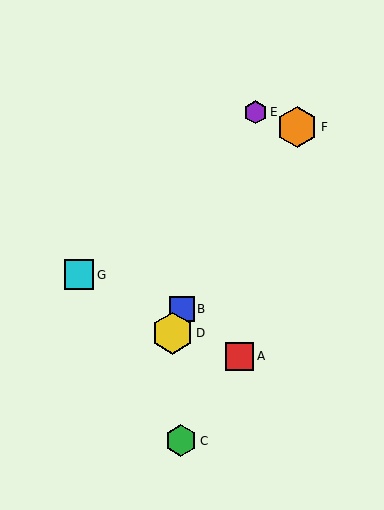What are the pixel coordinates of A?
Object A is at (240, 356).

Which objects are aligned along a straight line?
Objects B, D, E are aligned along a straight line.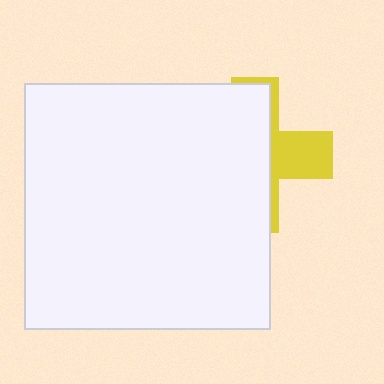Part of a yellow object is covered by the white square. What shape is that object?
It is a cross.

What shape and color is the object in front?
The object in front is a white square.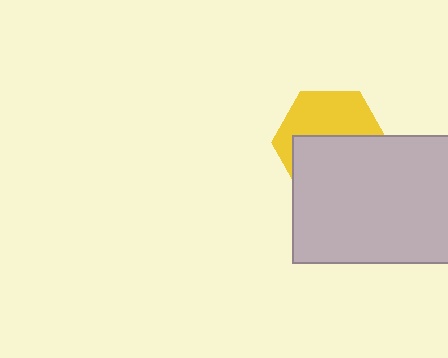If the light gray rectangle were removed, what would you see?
You would see the complete yellow hexagon.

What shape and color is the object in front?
The object in front is a light gray rectangle.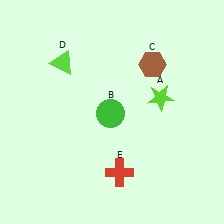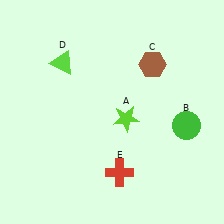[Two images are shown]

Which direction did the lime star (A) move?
The lime star (A) moved left.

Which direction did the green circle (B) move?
The green circle (B) moved right.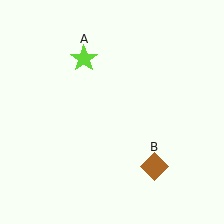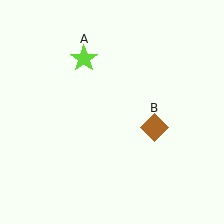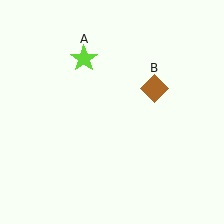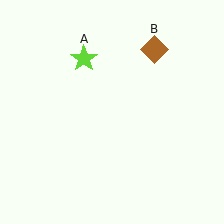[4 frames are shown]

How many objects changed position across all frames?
1 object changed position: brown diamond (object B).